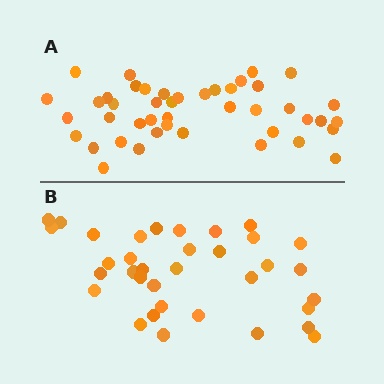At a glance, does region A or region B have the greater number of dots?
Region A (the top region) has more dots.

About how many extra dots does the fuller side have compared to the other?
Region A has roughly 8 or so more dots than region B.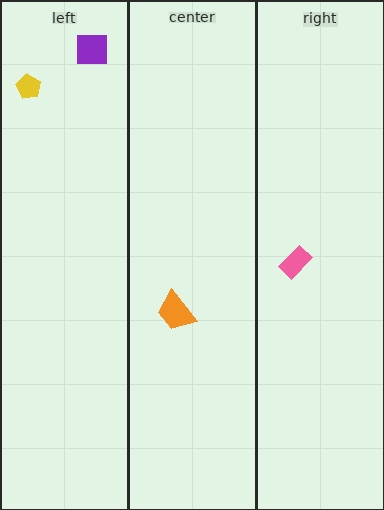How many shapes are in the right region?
1.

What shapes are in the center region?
The orange trapezoid.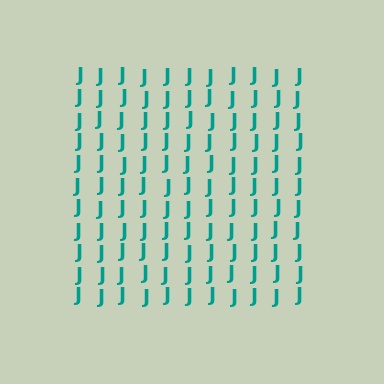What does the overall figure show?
The overall figure shows a square.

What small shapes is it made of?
It is made of small letter J's.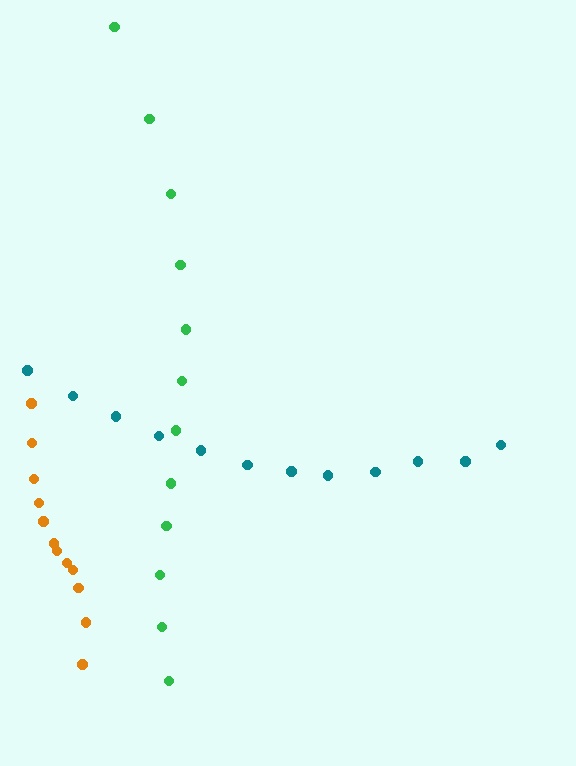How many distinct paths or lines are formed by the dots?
There are 3 distinct paths.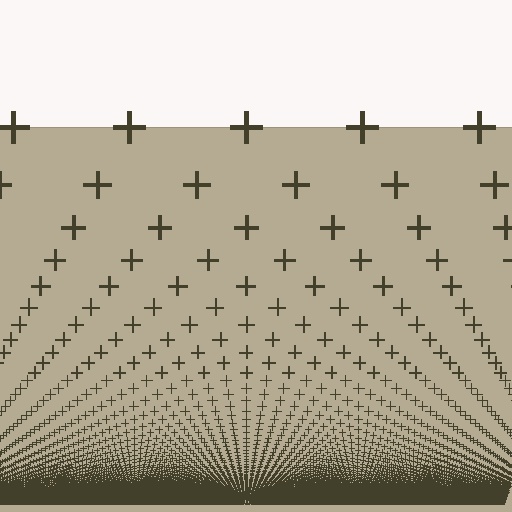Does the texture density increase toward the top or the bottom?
Density increases toward the bottom.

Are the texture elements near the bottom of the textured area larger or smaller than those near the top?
Smaller. The gradient is inverted — elements near the bottom are smaller and denser.